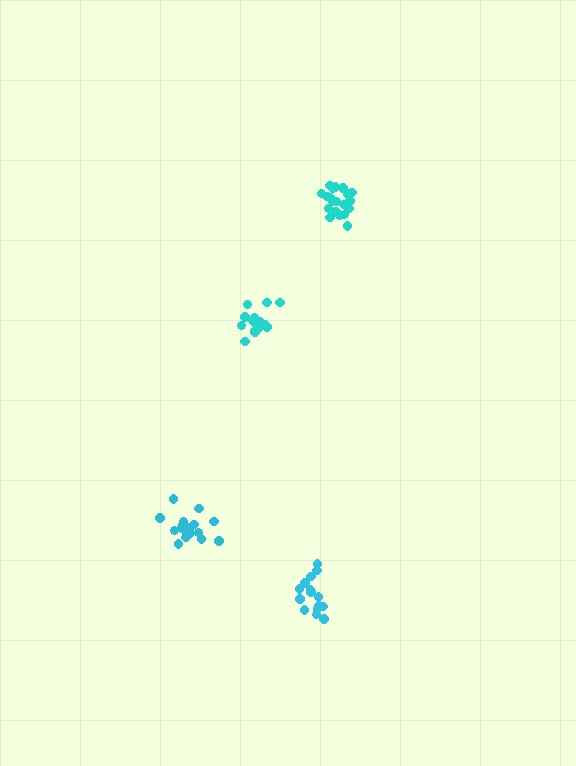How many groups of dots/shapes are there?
There are 4 groups.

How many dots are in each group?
Group 1: 20 dots, Group 2: 19 dots, Group 3: 16 dots, Group 4: 15 dots (70 total).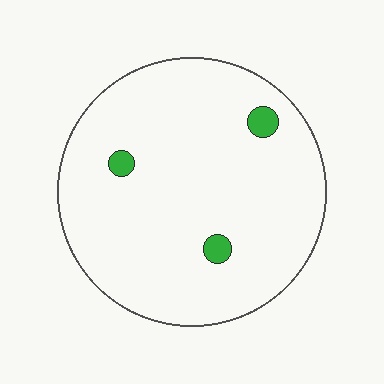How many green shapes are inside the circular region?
3.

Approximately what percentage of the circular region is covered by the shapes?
Approximately 5%.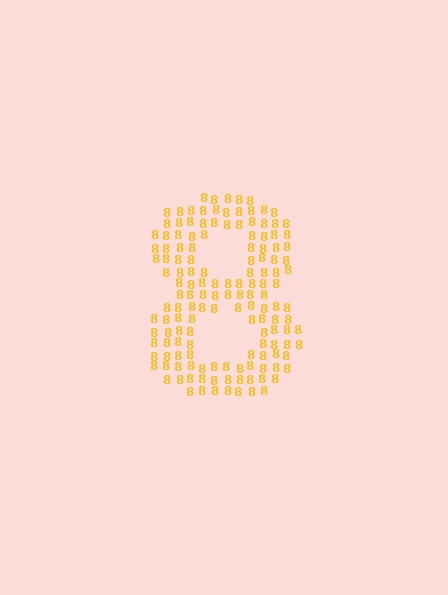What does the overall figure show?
The overall figure shows the digit 8.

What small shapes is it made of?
It is made of small digit 8's.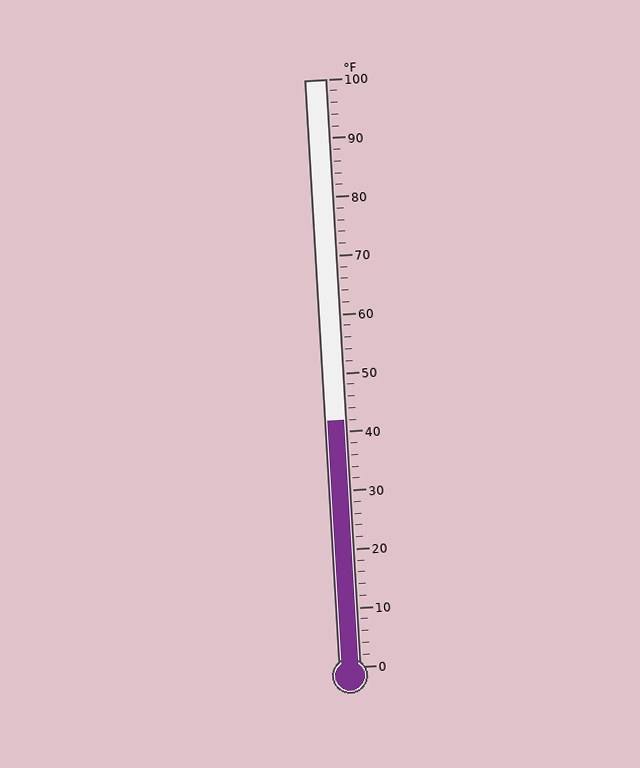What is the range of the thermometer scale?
The thermometer scale ranges from 0°F to 100°F.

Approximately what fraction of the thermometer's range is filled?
The thermometer is filled to approximately 40% of its range.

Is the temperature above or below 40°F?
The temperature is above 40°F.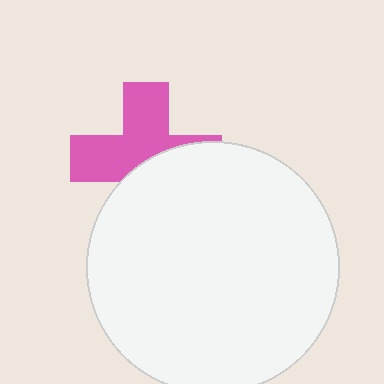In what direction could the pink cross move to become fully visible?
The pink cross could move up. That would shift it out from behind the white circle entirely.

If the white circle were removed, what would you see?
You would see the complete pink cross.